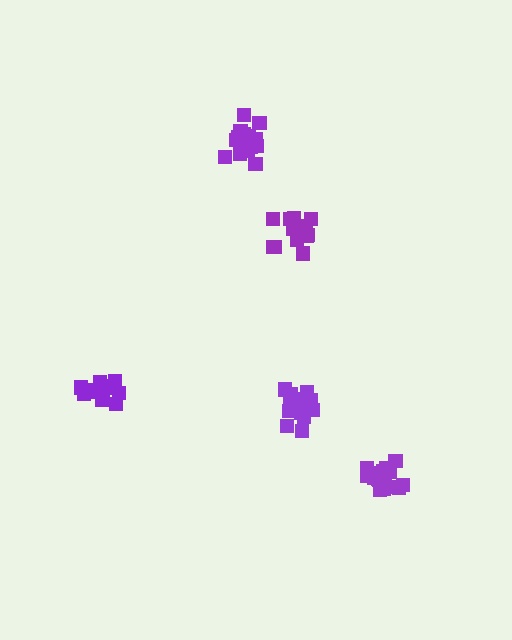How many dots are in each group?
Group 1: 16 dots, Group 2: 15 dots, Group 3: 17 dots, Group 4: 19 dots, Group 5: 15 dots (82 total).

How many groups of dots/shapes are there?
There are 5 groups.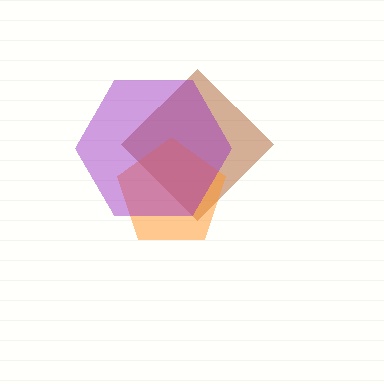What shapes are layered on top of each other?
The layered shapes are: a brown diamond, an orange pentagon, a purple hexagon.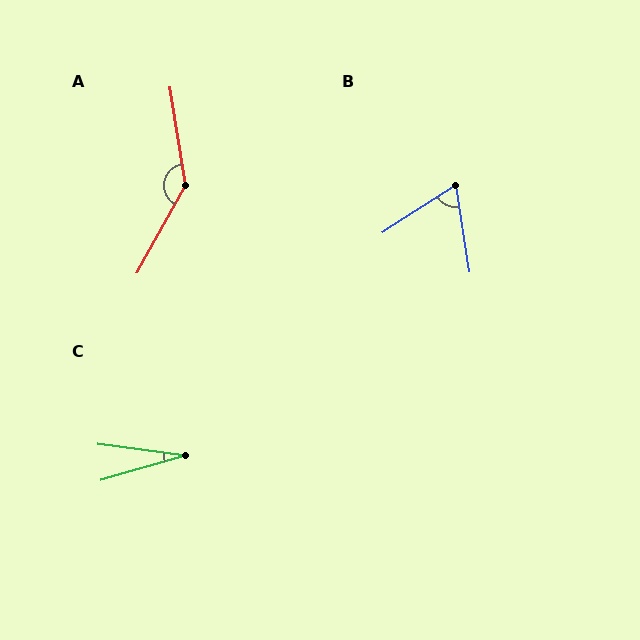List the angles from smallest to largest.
C (24°), B (67°), A (142°).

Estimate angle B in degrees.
Approximately 67 degrees.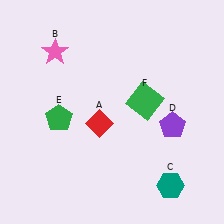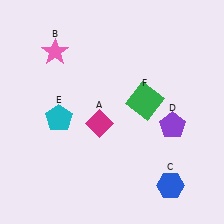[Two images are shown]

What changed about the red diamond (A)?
In Image 1, A is red. In Image 2, it changed to magenta.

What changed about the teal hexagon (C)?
In Image 1, C is teal. In Image 2, it changed to blue.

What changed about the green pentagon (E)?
In Image 1, E is green. In Image 2, it changed to cyan.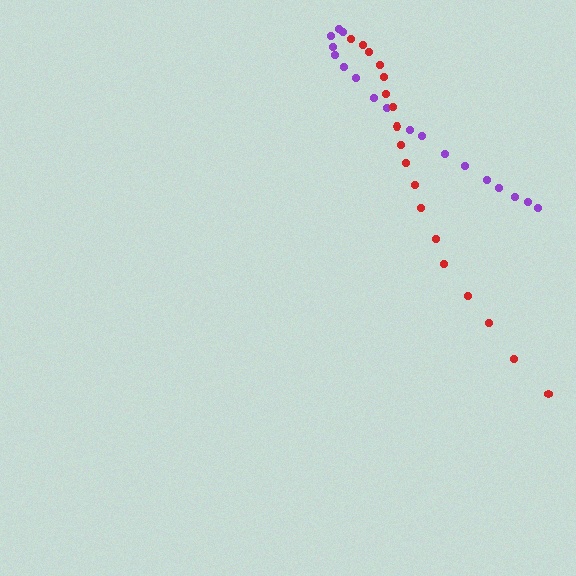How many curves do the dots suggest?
There are 2 distinct paths.